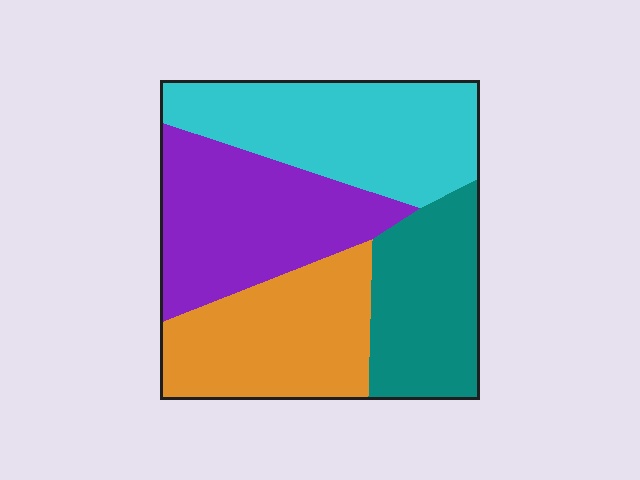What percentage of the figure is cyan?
Cyan covers about 30% of the figure.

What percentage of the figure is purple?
Purple takes up between a sixth and a third of the figure.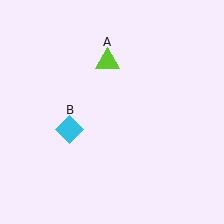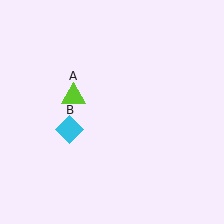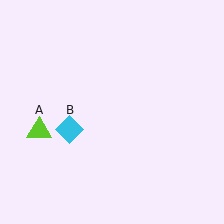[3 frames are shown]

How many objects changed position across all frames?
1 object changed position: lime triangle (object A).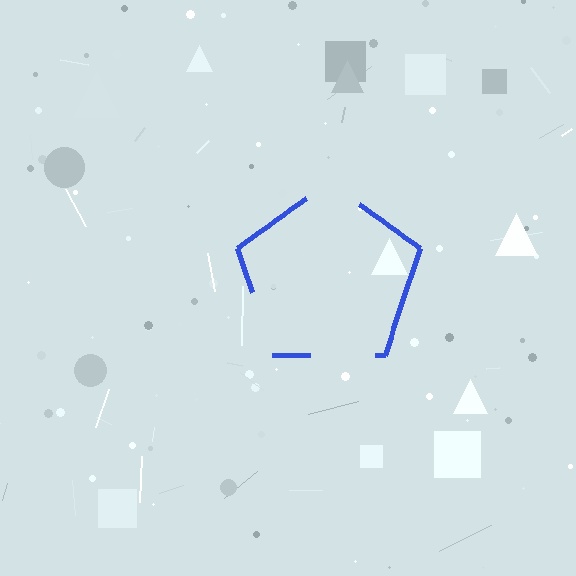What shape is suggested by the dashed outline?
The dashed outline suggests a pentagon.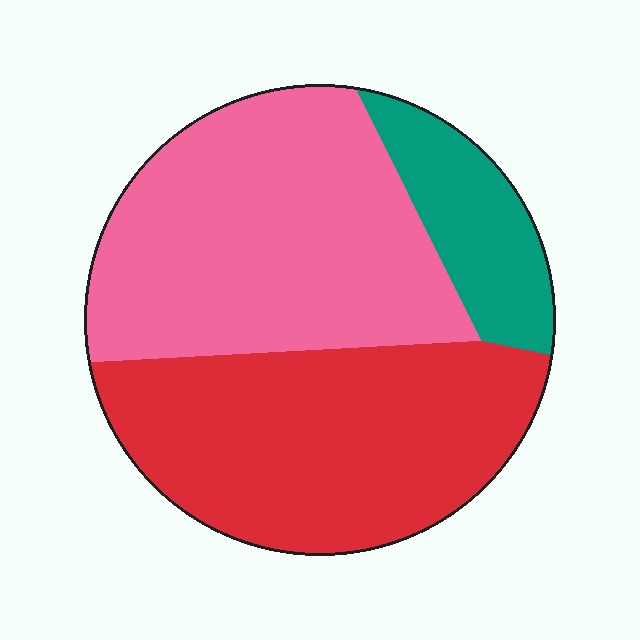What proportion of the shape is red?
Red takes up between a third and a half of the shape.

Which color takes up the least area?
Teal, at roughly 15%.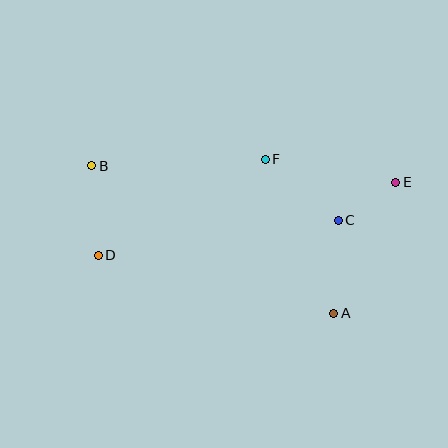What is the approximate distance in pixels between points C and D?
The distance between C and D is approximately 243 pixels.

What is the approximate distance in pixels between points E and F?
The distance between E and F is approximately 133 pixels.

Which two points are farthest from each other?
Points D and E are farthest from each other.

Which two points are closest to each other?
Points C and E are closest to each other.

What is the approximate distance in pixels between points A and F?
The distance between A and F is approximately 169 pixels.